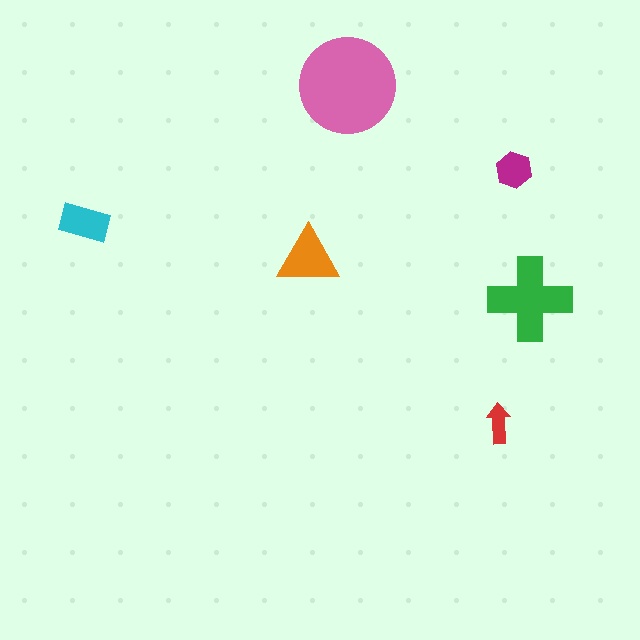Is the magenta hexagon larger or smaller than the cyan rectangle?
Smaller.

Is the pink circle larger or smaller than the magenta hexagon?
Larger.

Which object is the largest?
The pink circle.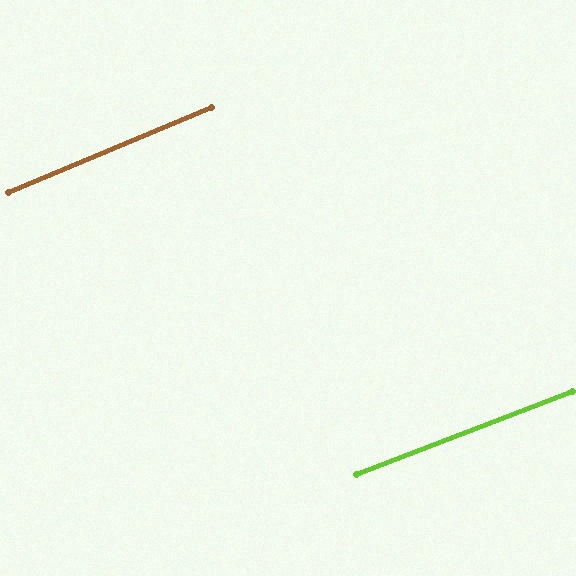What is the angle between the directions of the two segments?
Approximately 2 degrees.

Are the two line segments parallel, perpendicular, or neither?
Parallel — their directions differ by only 1.7°.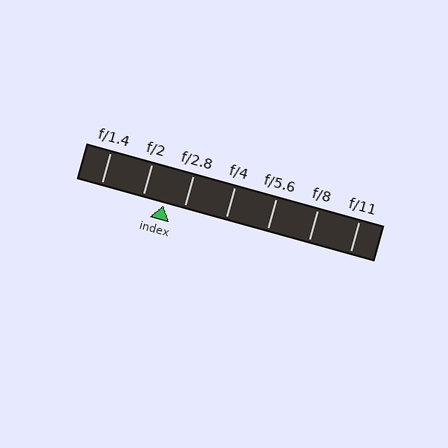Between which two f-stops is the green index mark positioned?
The index mark is between f/2 and f/2.8.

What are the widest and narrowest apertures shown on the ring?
The widest aperture shown is f/1.4 and the narrowest is f/11.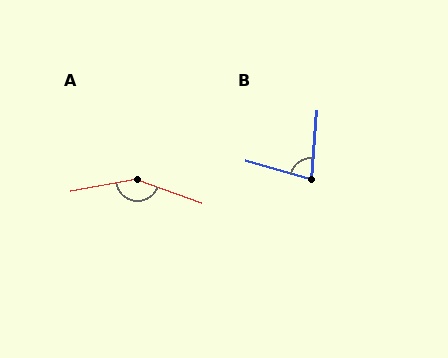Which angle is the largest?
A, at approximately 149 degrees.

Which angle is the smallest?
B, at approximately 78 degrees.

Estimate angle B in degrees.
Approximately 78 degrees.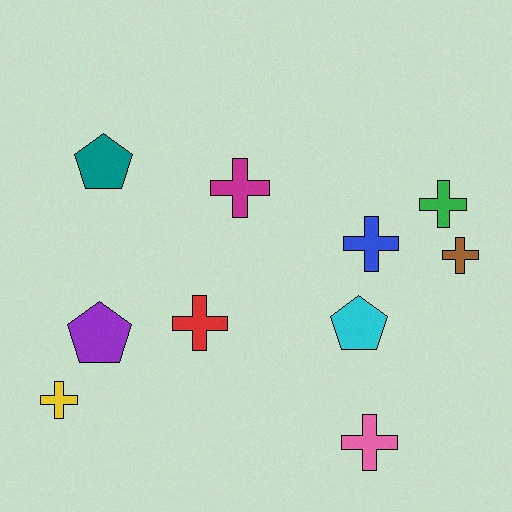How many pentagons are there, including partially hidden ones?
There are 3 pentagons.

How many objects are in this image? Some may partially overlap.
There are 10 objects.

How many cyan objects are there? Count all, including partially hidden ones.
There is 1 cyan object.